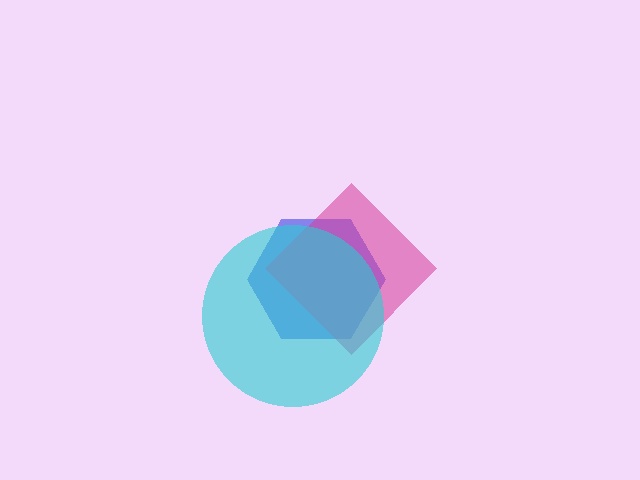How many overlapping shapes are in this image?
There are 3 overlapping shapes in the image.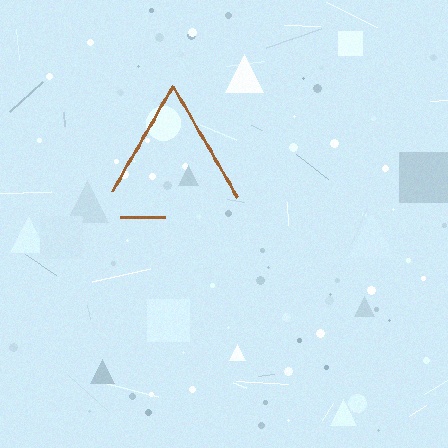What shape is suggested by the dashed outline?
The dashed outline suggests a triangle.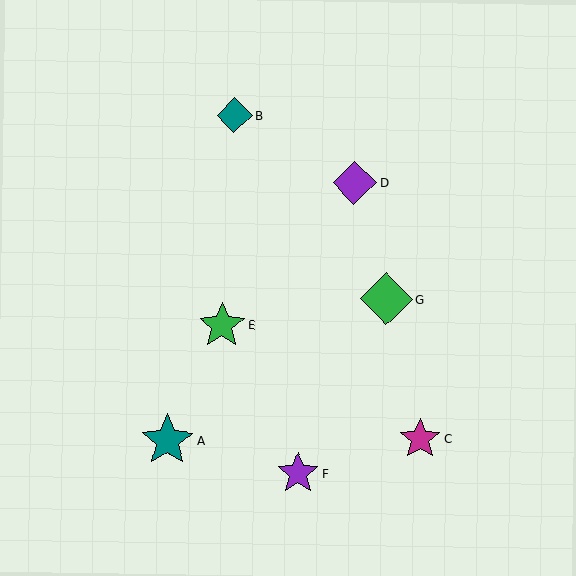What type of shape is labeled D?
Shape D is a purple diamond.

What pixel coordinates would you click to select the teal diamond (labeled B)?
Click at (234, 115) to select the teal diamond B.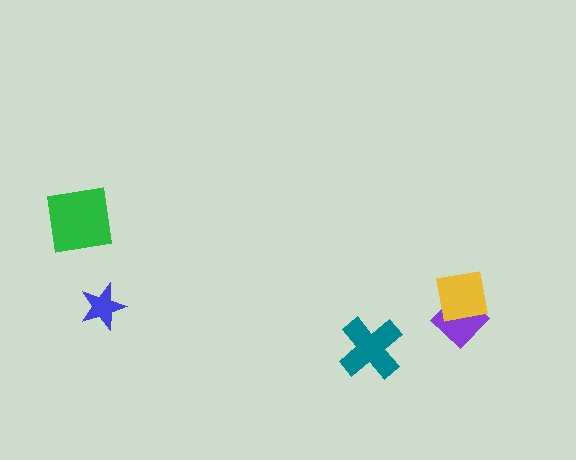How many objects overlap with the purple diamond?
1 object overlaps with the purple diamond.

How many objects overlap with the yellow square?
1 object overlaps with the yellow square.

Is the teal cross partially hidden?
No, no other shape covers it.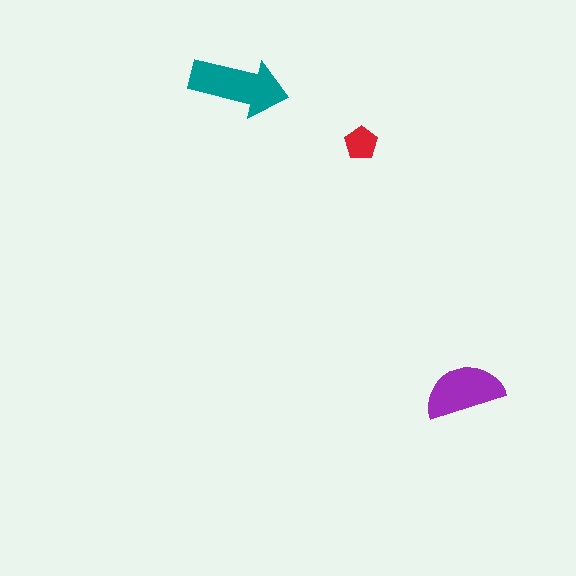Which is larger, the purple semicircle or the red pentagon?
The purple semicircle.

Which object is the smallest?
The red pentagon.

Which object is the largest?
The teal arrow.